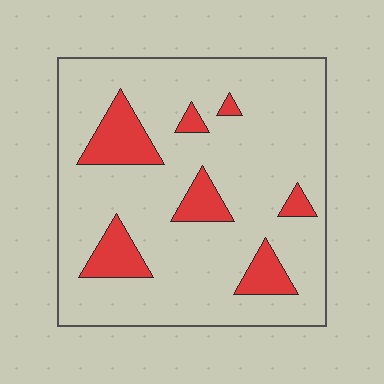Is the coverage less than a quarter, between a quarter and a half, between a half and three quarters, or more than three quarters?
Less than a quarter.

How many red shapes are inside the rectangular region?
7.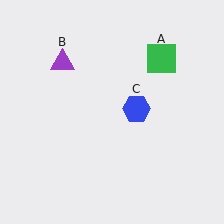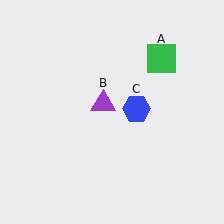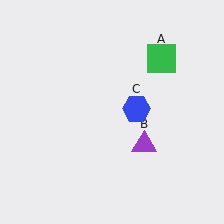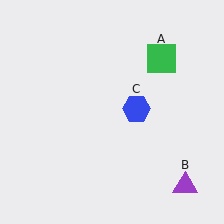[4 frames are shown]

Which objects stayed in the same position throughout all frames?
Green square (object A) and blue hexagon (object C) remained stationary.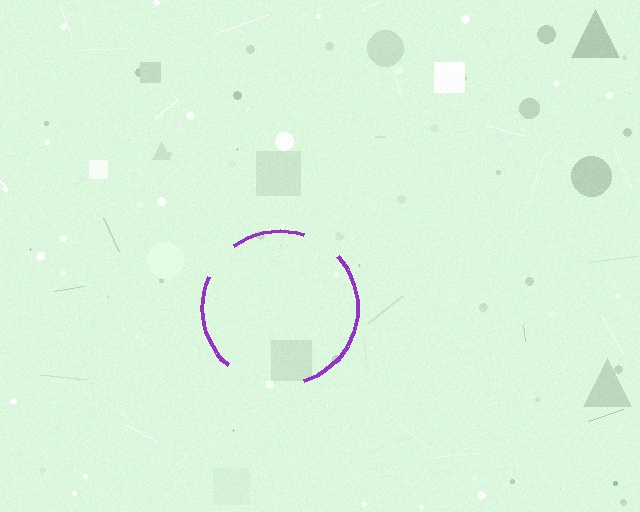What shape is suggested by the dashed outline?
The dashed outline suggests a circle.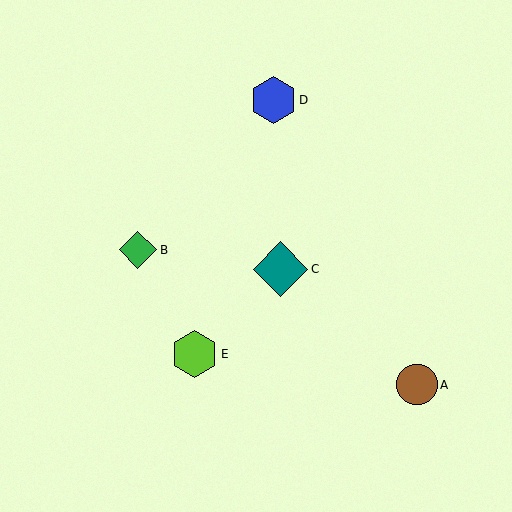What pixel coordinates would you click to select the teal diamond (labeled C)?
Click at (281, 269) to select the teal diamond C.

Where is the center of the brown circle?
The center of the brown circle is at (417, 385).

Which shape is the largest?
The teal diamond (labeled C) is the largest.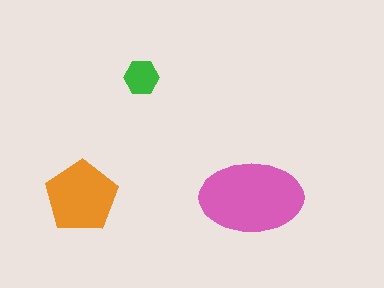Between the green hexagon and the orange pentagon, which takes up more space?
The orange pentagon.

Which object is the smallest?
The green hexagon.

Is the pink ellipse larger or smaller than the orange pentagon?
Larger.